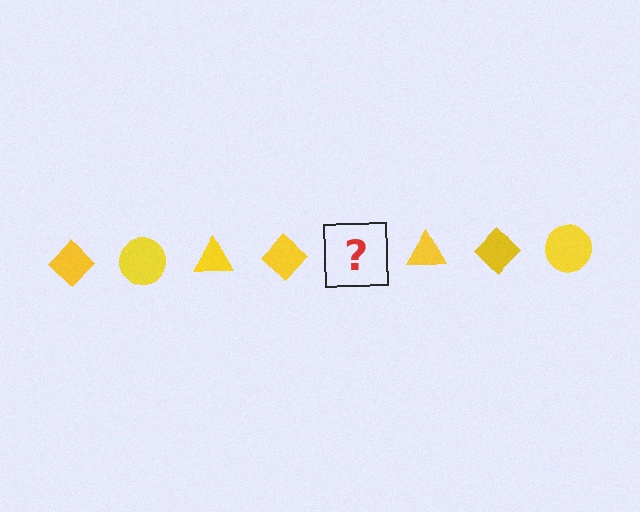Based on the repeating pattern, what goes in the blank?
The blank should be a yellow circle.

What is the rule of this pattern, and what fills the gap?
The rule is that the pattern cycles through diamond, circle, triangle shapes in yellow. The gap should be filled with a yellow circle.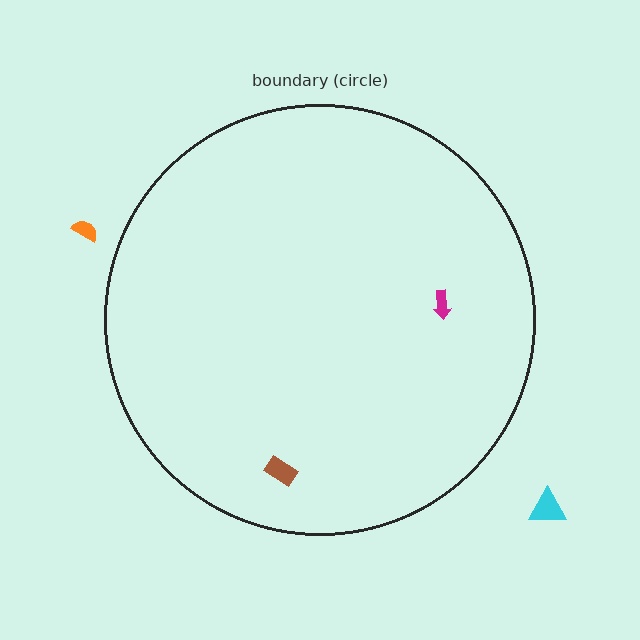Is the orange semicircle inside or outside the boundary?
Outside.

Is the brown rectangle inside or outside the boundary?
Inside.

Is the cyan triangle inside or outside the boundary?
Outside.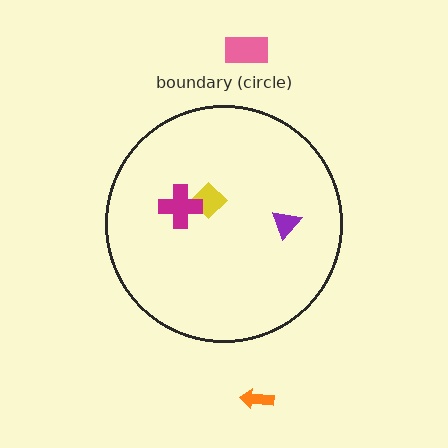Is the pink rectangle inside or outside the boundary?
Outside.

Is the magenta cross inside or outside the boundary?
Inside.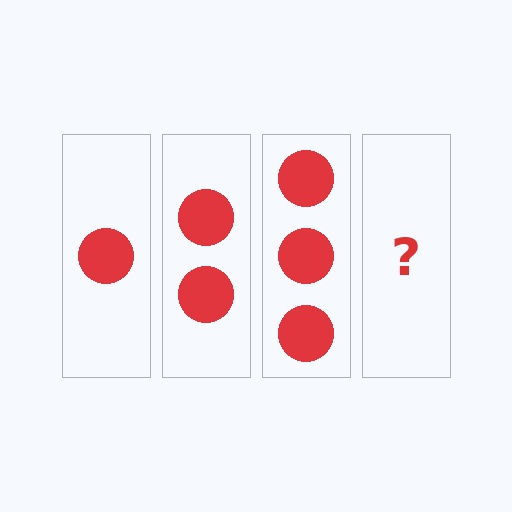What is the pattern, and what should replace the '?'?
The pattern is that each step adds one more circle. The '?' should be 4 circles.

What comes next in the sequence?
The next element should be 4 circles.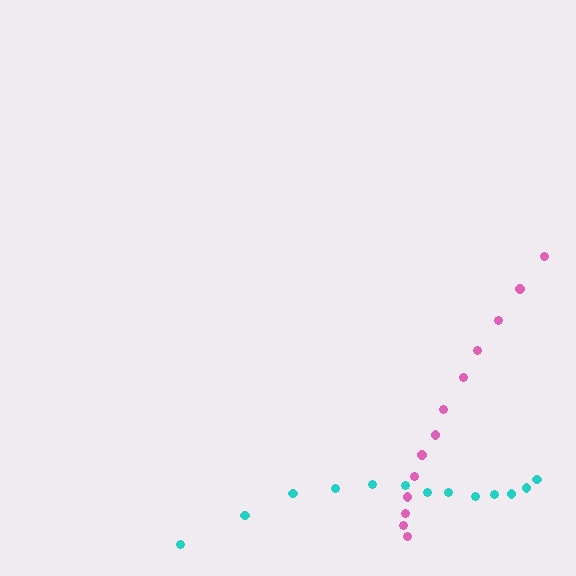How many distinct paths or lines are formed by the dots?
There are 2 distinct paths.